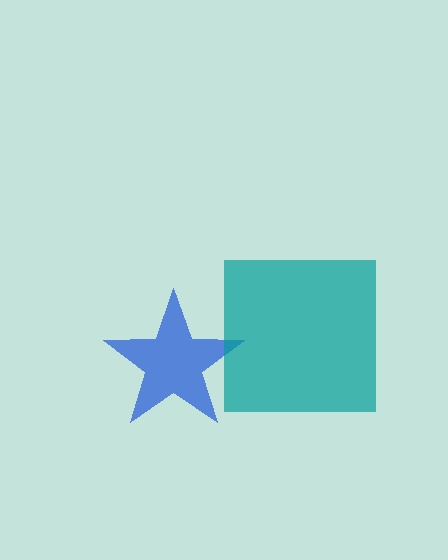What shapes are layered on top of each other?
The layered shapes are: a blue star, a teal square.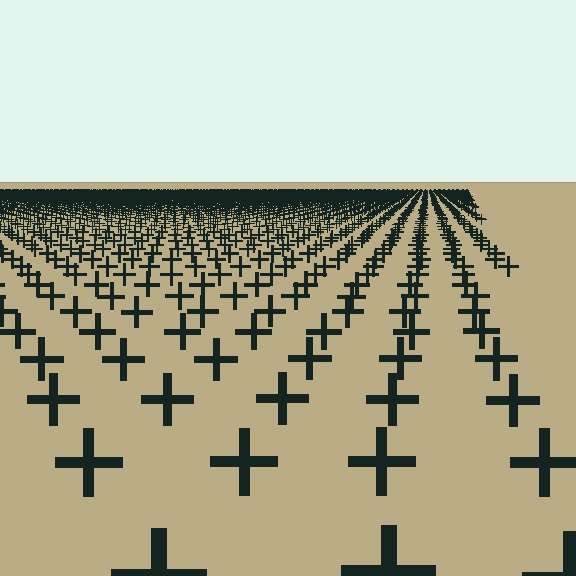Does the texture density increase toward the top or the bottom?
Density increases toward the top.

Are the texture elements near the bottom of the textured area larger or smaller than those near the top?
Larger. Near the bottom, elements are closer to the viewer and appear at a bigger on-screen size.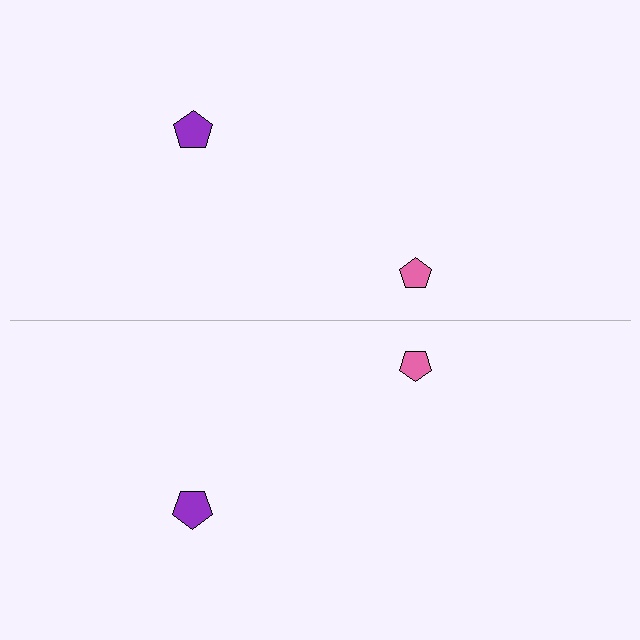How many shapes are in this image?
There are 4 shapes in this image.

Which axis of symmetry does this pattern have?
The pattern has a horizontal axis of symmetry running through the center of the image.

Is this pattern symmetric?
Yes, this pattern has bilateral (reflection) symmetry.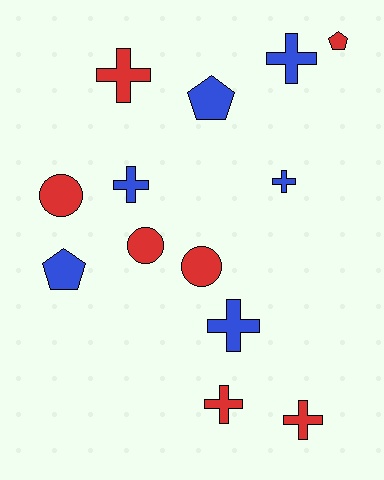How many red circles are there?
There are 3 red circles.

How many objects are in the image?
There are 13 objects.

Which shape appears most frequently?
Cross, with 7 objects.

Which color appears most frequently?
Red, with 7 objects.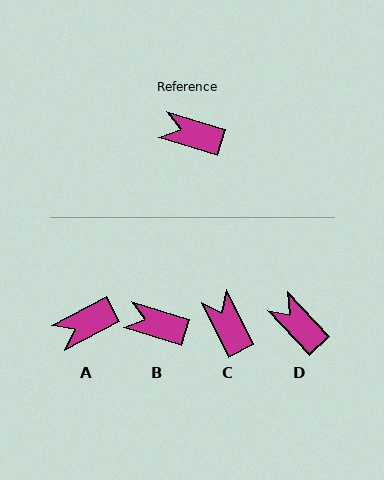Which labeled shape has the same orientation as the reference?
B.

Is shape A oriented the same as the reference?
No, it is off by about 45 degrees.